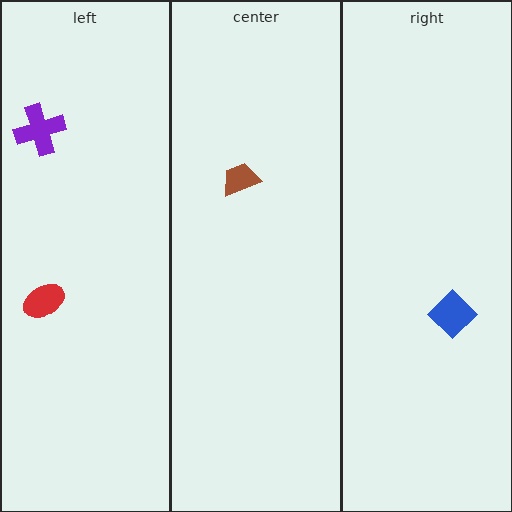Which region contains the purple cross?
The left region.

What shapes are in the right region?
The blue diamond.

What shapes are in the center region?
The brown trapezoid.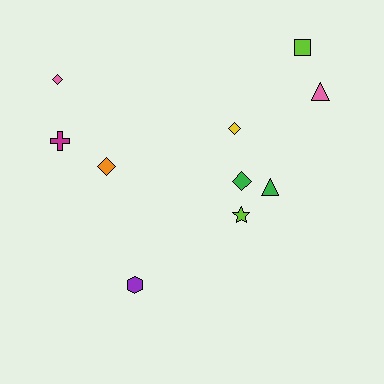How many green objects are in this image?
There are 2 green objects.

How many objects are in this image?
There are 10 objects.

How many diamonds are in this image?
There are 4 diamonds.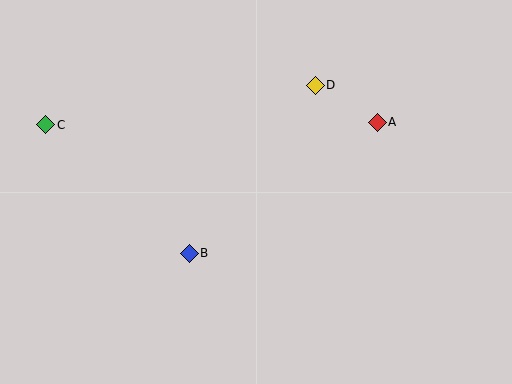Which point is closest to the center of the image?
Point B at (189, 253) is closest to the center.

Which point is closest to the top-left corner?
Point C is closest to the top-left corner.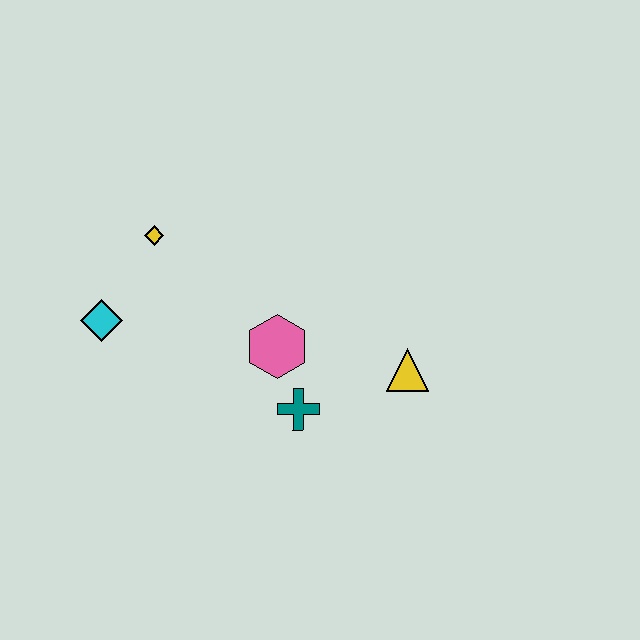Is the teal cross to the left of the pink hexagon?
No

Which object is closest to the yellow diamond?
The cyan diamond is closest to the yellow diamond.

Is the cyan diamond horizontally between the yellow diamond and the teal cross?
No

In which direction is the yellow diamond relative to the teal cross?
The yellow diamond is above the teal cross.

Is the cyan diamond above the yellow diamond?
No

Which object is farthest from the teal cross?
The yellow diamond is farthest from the teal cross.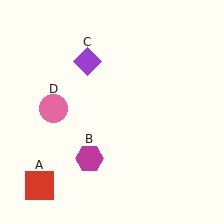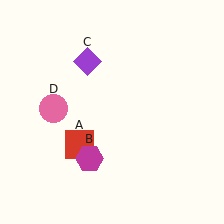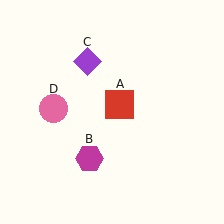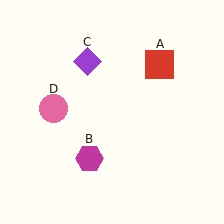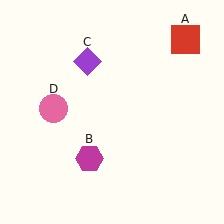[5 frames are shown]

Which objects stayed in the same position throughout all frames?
Magenta hexagon (object B) and purple diamond (object C) and pink circle (object D) remained stationary.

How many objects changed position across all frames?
1 object changed position: red square (object A).